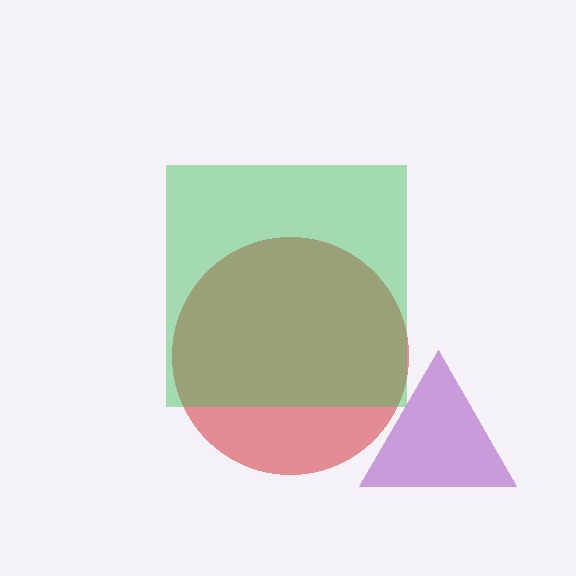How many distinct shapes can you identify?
There are 3 distinct shapes: a red circle, a purple triangle, a green square.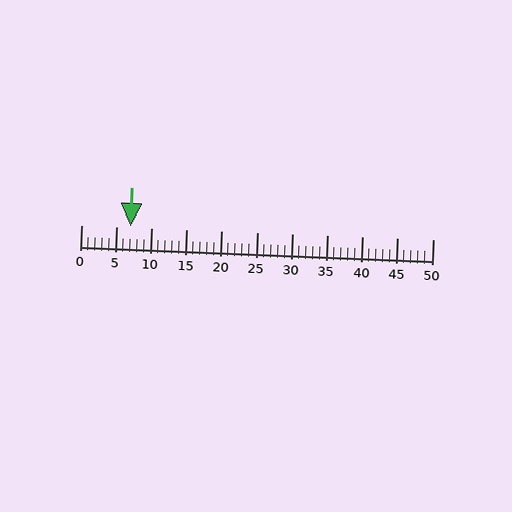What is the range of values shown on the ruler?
The ruler shows values from 0 to 50.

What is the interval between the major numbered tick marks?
The major tick marks are spaced 5 units apart.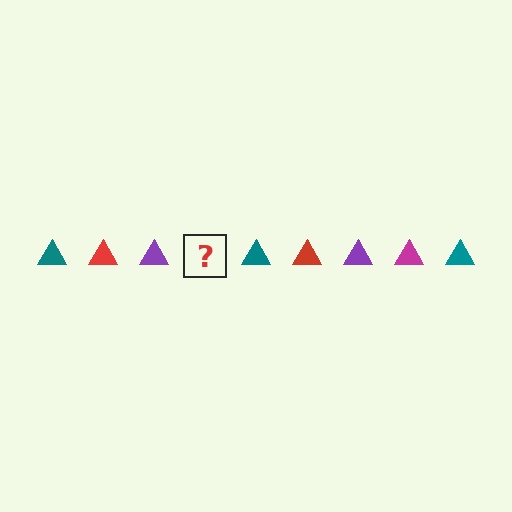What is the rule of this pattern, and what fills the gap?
The rule is that the pattern cycles through teal, red, purple, magenta triangles. The gap should be filled with a magenta triangle.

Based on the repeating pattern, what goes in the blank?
The blank should be a magenta triangle.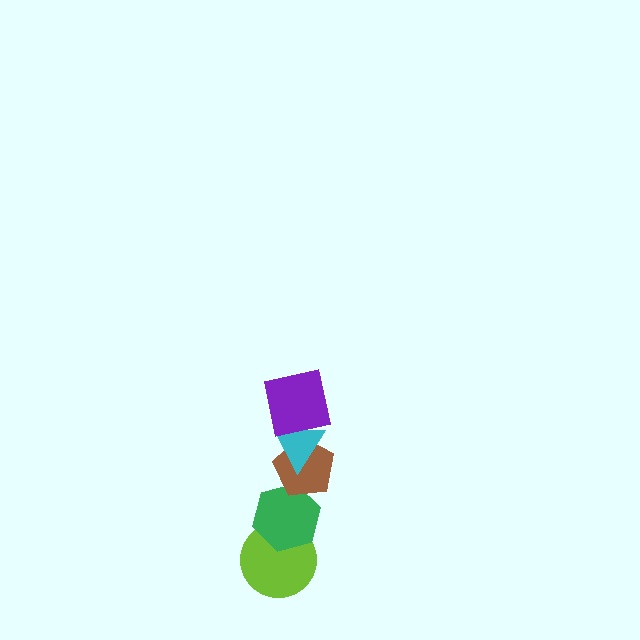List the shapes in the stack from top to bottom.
From top to bottom: the purple square, the cyan triangle, the brown pentagon, the green hexagon, the lime circle.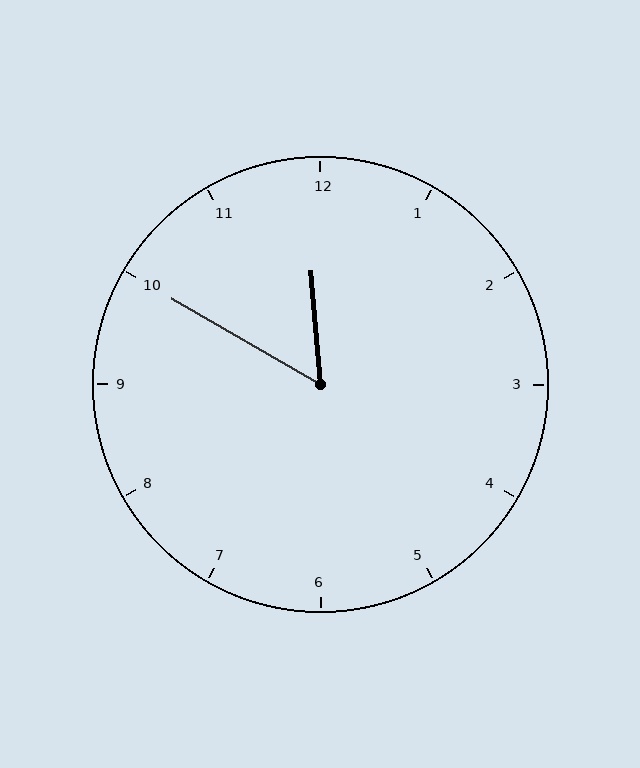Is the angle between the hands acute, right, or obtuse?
It is acute.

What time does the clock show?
11:50.